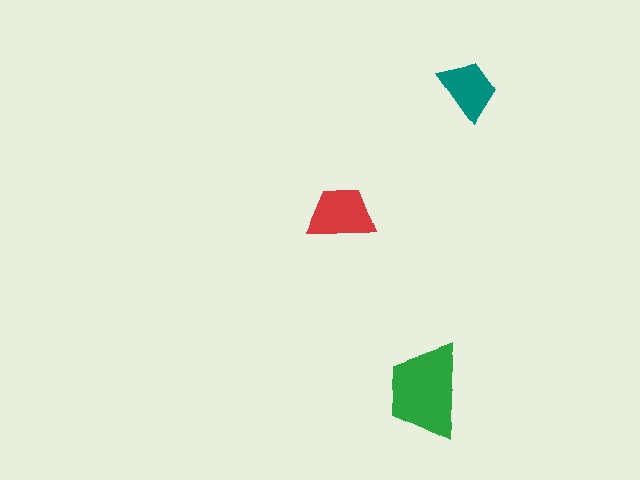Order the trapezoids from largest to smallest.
the green one, the red one, the teal one.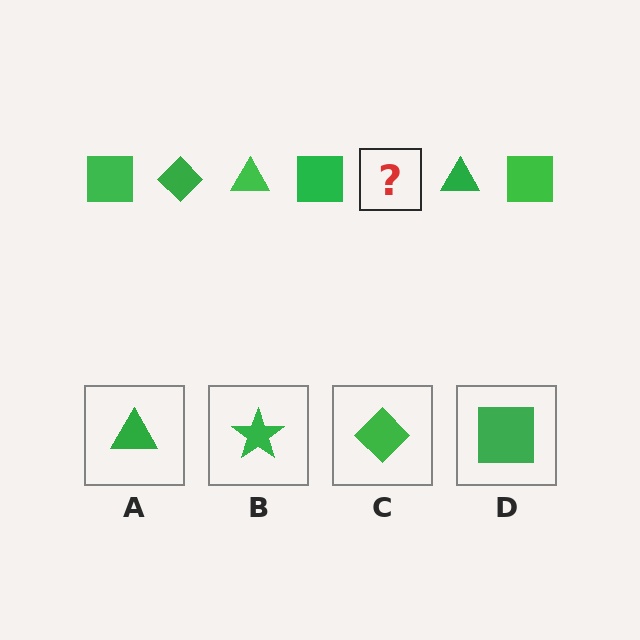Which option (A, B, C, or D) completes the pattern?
C.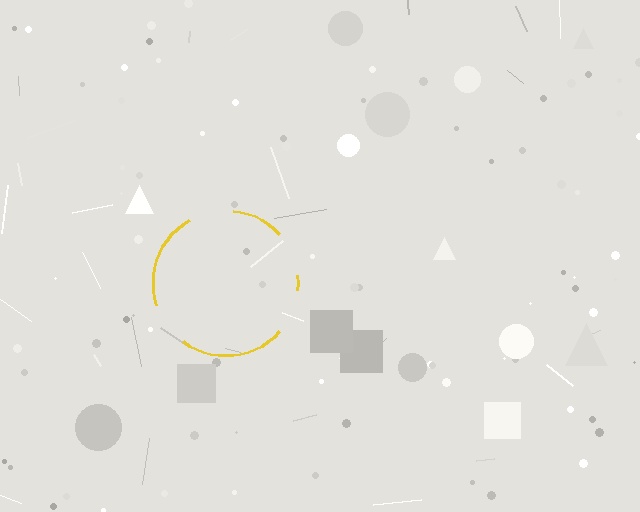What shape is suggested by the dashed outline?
The dashed outline suggests a circle.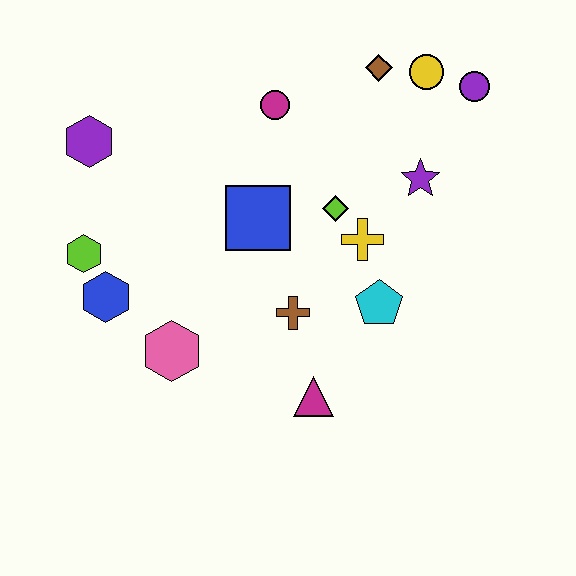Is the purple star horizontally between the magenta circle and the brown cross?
No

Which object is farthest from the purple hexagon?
The purple circle is farthest from the purple hexagon.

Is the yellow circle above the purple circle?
Yes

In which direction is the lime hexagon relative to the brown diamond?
The lime hexagon is to the left of the brown diamond.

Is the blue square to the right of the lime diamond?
No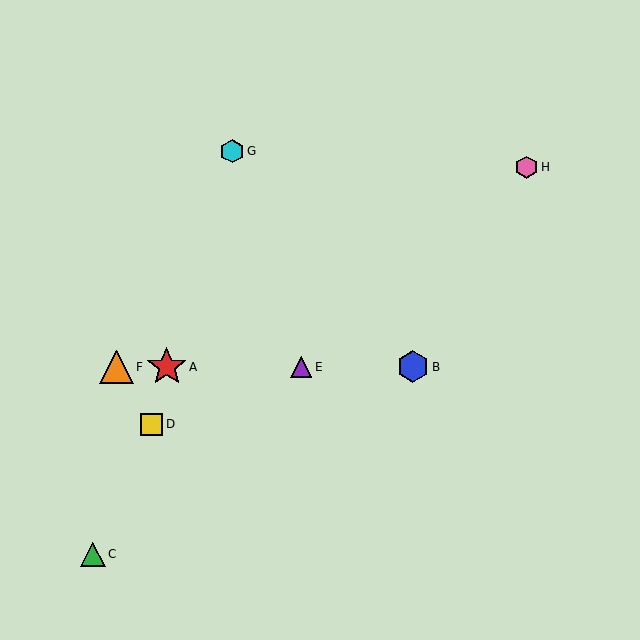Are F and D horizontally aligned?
No, F is at y≈367 and D is at y≈424.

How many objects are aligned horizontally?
4 objects (A, B, E, F) are aligned horizontally.